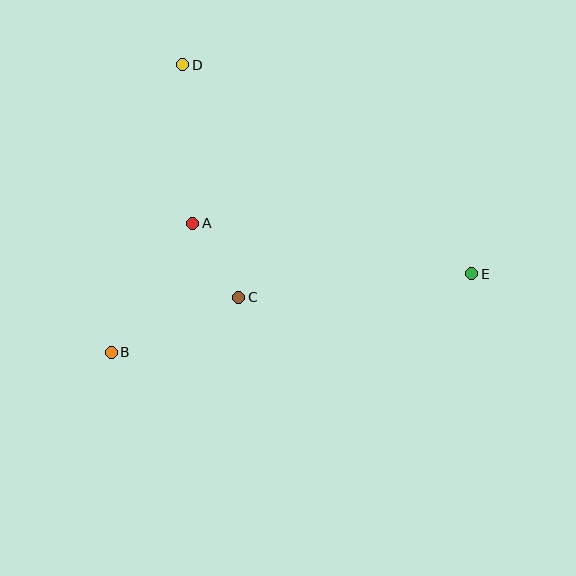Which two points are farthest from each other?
Points B and E are farthest from each other.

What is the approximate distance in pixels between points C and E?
The distance between C and E is approximately 234 pixels.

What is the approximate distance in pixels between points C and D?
The distance between C and D is approximately 239 pixels.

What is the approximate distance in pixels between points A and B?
The distance between A and B is approximately 153 pixels.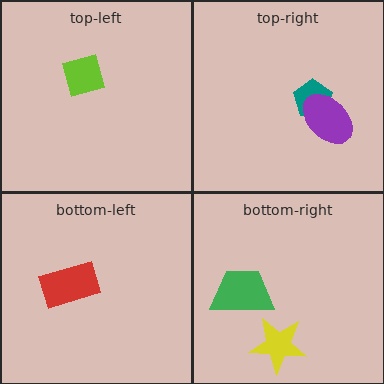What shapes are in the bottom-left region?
The red rectangle.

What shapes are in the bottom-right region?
The green trapezoid, the yellow star.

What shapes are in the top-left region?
The lime diamond.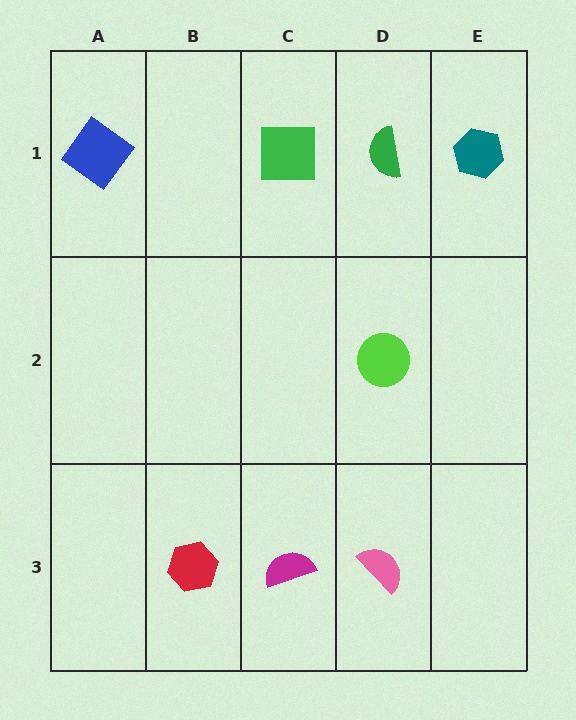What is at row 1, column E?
A teal hexagon.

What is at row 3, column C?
A magenta semicircle.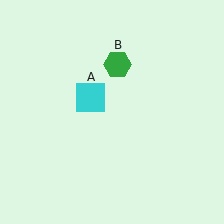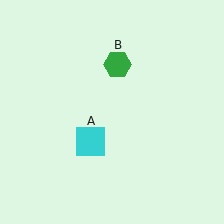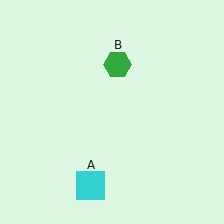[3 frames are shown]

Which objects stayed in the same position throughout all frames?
Green hexagon (object B) remained stationary.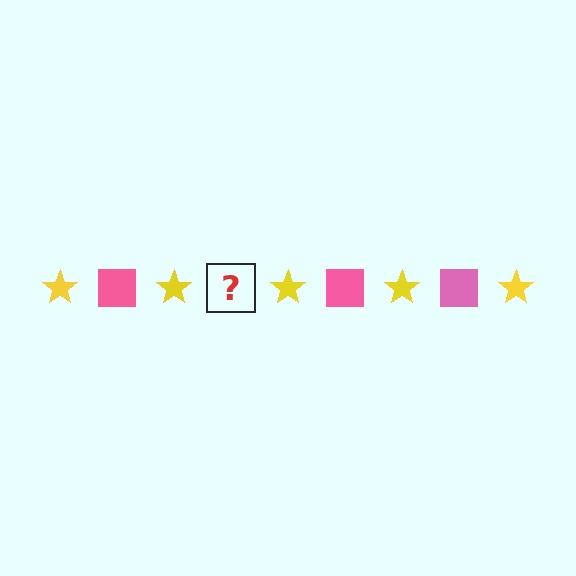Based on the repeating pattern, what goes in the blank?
The blank should be a pink square.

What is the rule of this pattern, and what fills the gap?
The rule is that the pattern alternates between yellow star and pink square. The gap should be filled with a pink square.